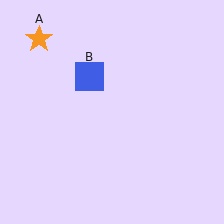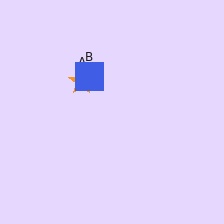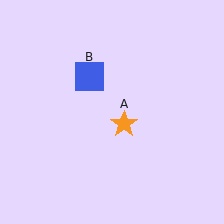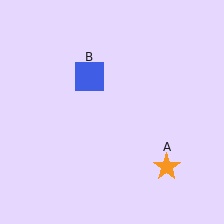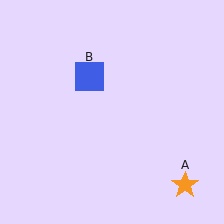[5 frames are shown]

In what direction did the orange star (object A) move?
The orange star (object A) moved down and to the right.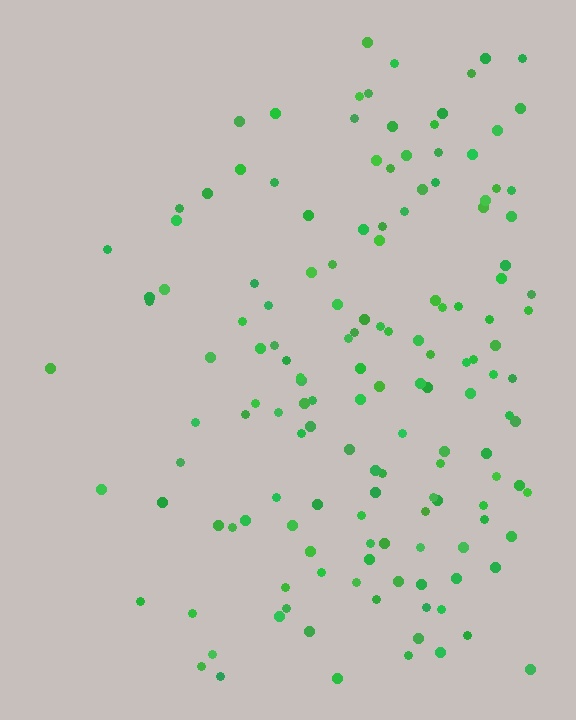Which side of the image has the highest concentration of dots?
The right.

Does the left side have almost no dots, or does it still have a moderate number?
Still a moderate number, just noticeably fewer than the right.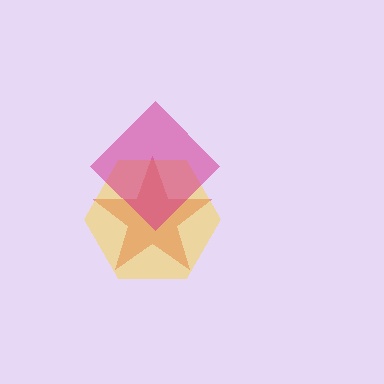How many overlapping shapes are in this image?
There are 3 overlapping shapes in the image.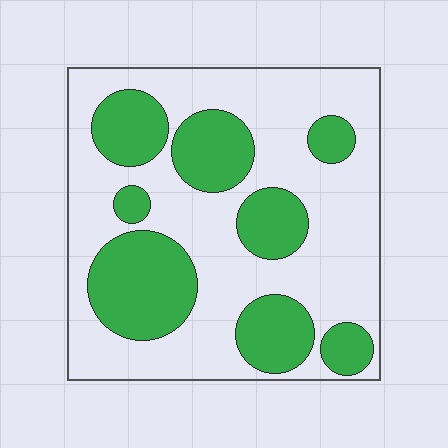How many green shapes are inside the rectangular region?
8.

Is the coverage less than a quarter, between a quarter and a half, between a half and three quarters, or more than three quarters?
Between a quarter and a half.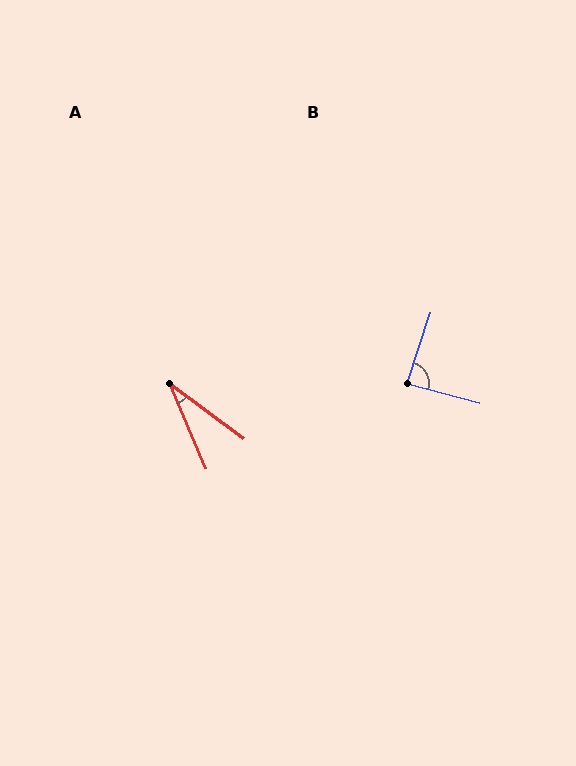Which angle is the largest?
B, at approximately 87 degrees.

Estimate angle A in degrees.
Approximately 30 degrees.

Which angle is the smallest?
A, at approximately 30 degrees.